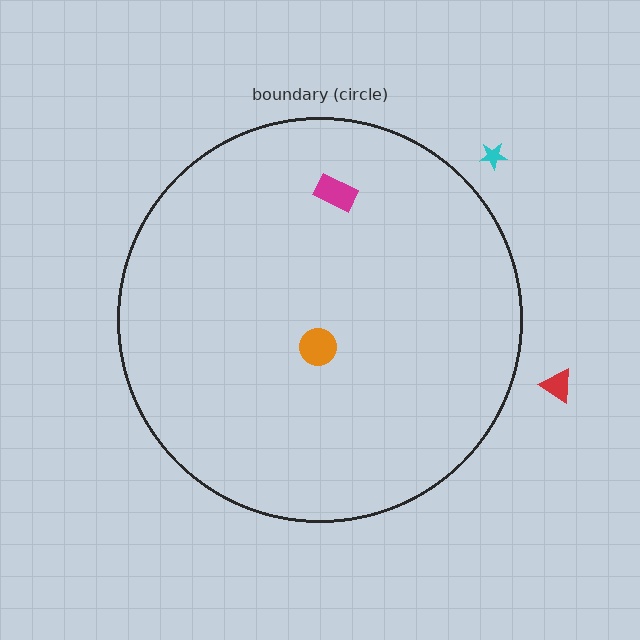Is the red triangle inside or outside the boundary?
Outside.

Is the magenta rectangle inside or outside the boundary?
Inside.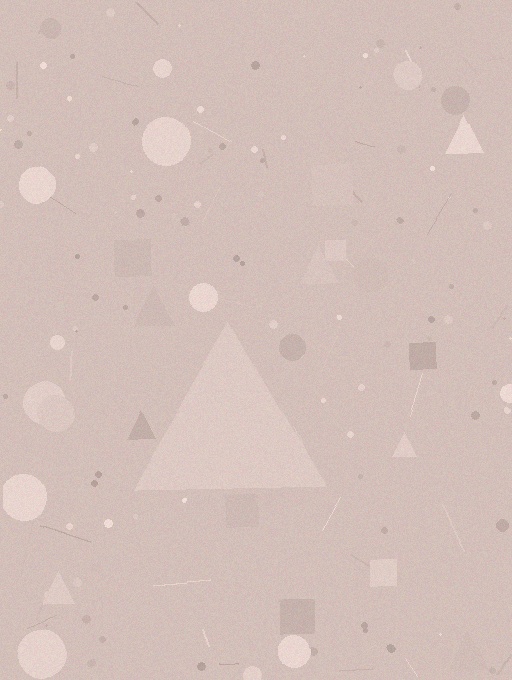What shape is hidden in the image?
A triangle is hidden in the image.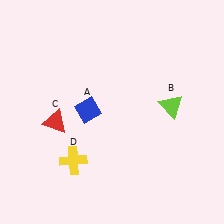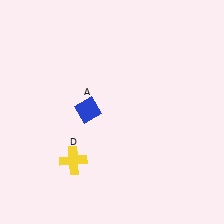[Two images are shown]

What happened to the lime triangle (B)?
The lime triangle (B) was removed in Image 2. It was in the top-right area of Image 1.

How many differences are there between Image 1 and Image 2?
There are 2 differences between the two images.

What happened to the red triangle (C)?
The red triangle (C) was removed in Image 2. It was in the bottom-left area of Image 1.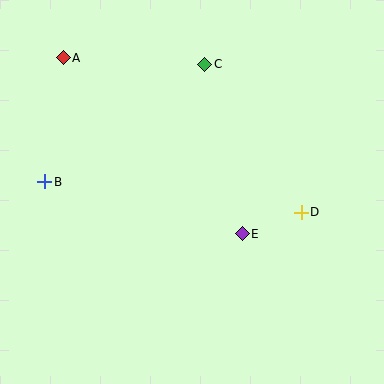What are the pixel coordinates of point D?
Point D is at (301, 212).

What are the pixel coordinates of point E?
Point E is at (242, 234).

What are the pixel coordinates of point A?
Point A is at (63, 58).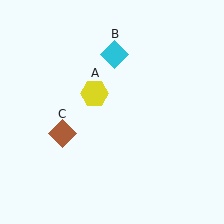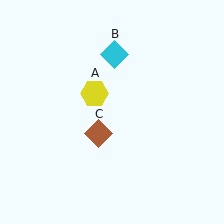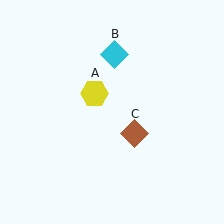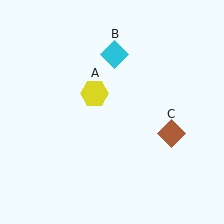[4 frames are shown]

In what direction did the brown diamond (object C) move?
The brown diamond (object C) moved right.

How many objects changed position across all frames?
1 object changed position: brown diamond (object C).